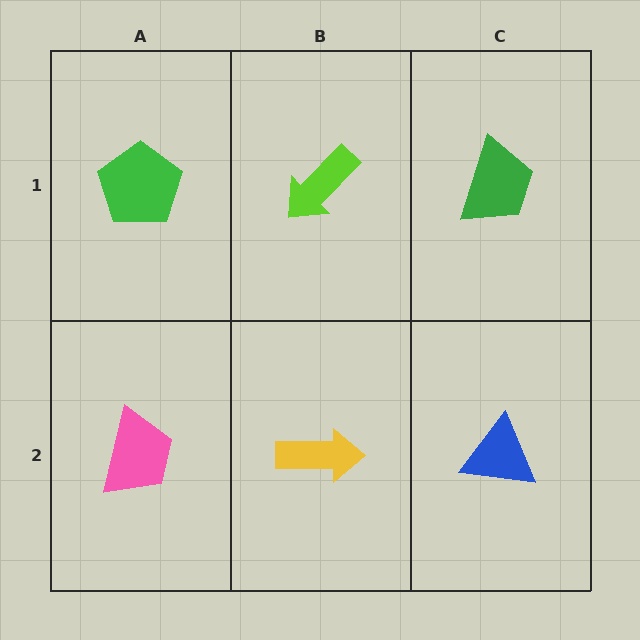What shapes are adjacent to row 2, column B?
A lime arrow (row 1, column B), a pink trapezoid (row 2, column A), a blue triangle (row 2, column C).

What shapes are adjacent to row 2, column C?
A green trapezoid (row 1, column C), a yellow arrow (row 2, column B).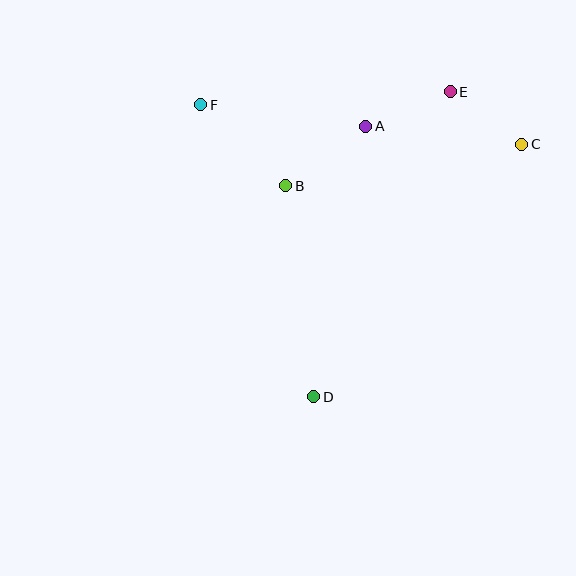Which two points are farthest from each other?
Points D and E are farthest from each other.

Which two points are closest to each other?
Points C and E are closest to each other.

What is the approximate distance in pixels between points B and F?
The distance between B and F is approximately 117 pixels.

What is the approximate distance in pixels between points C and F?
The distance between C and F is approximately 323 pixels.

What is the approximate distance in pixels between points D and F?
The distance between D and F is approximately 313 pixels.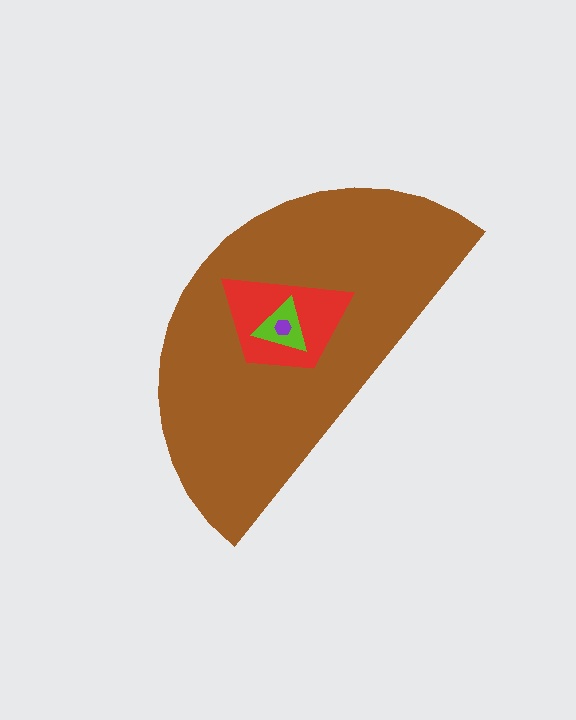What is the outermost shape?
The brown semicircle.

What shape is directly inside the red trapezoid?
The lime triangle.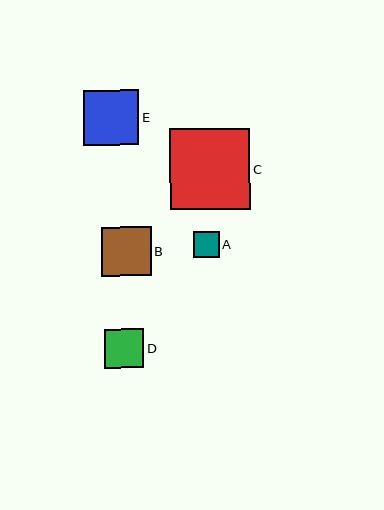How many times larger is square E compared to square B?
Square E is approximately 1.1 times the size of square B.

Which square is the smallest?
Square A is the smallest with a size of approximately 26 pixels.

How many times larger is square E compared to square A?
Square E is approximately 2.2 times the size of square A.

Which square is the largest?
Square C is the largest with a size of approximately 80 pixels.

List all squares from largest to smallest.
From largest to smallest: C, E, B, D, A.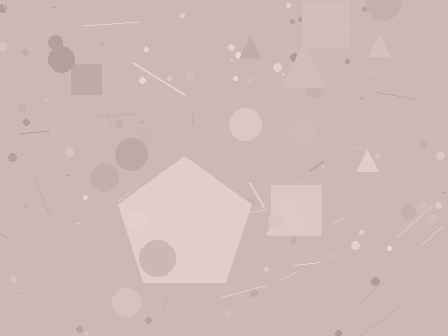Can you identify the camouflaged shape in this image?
The camouflaged shape is a pentagon.